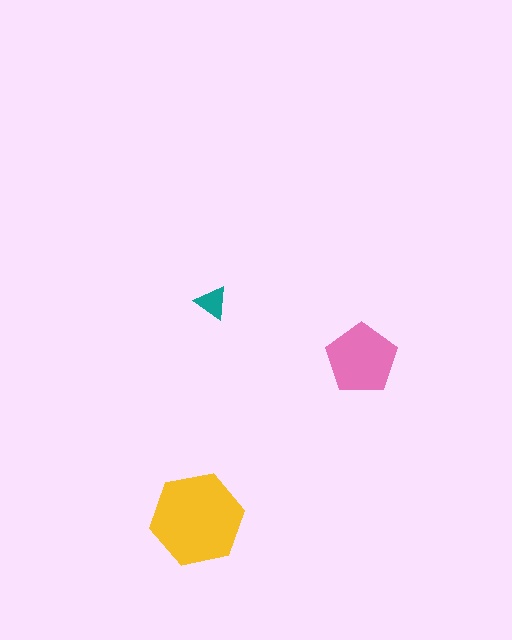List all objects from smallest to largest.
The teal triangle, the pink pentagon, the yellow hexagon.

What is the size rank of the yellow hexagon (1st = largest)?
1st.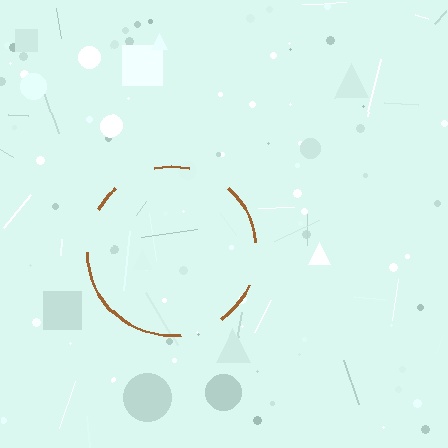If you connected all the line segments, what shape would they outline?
They would outline a circle.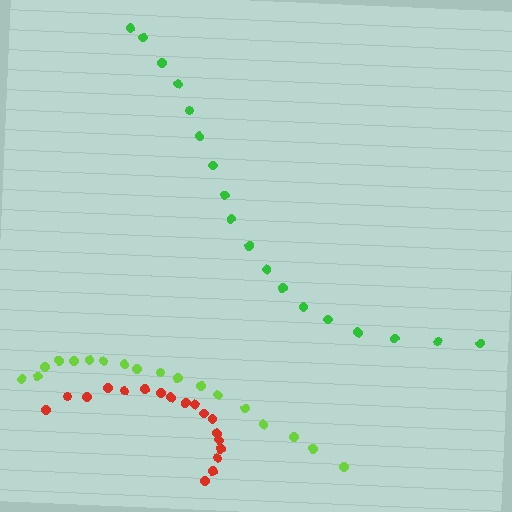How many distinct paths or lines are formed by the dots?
There are 3 distinct paths.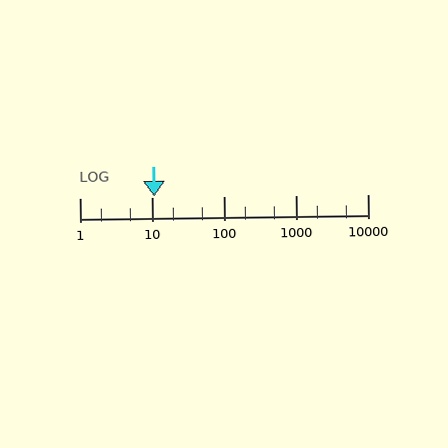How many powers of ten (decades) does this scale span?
The scale spans 4 decades, from 1 to 10000.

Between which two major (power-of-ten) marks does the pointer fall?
The pointer is between 10 and 100.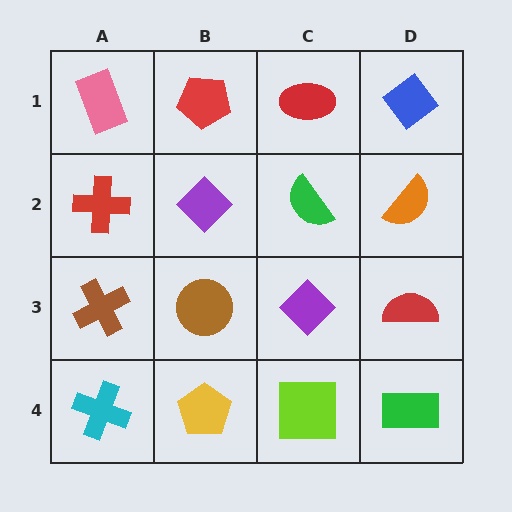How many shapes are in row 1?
4 shapes.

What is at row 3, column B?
A brown circle.